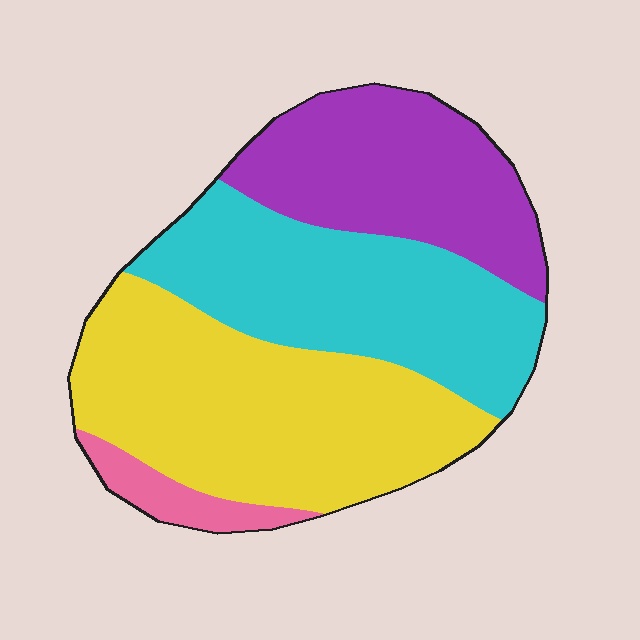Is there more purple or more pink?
Purple.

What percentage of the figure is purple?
Purple takes up about one quarter (1/4) of the figure.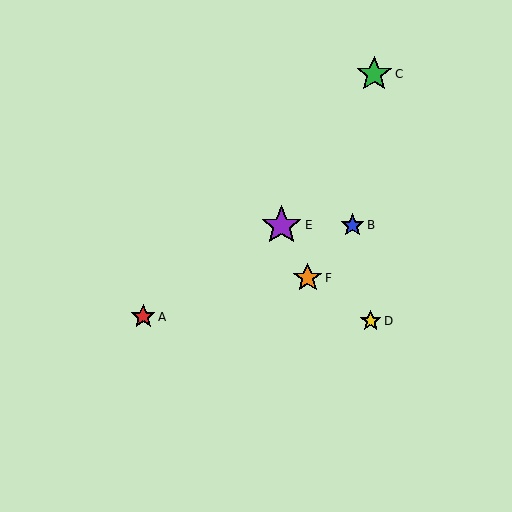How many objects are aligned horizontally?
2 objects (B, E) are aligned horizontally.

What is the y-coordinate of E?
Object E is at y≈225.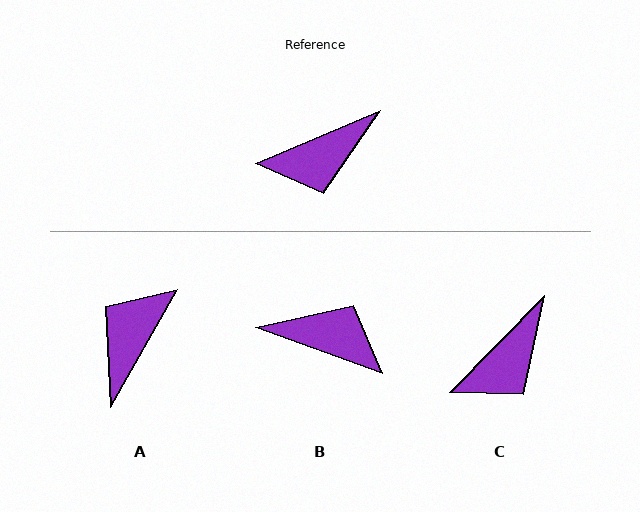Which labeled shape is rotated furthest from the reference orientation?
A, about 143 degrees away.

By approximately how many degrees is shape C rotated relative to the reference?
Approximately 23 degrees counter-clockwise.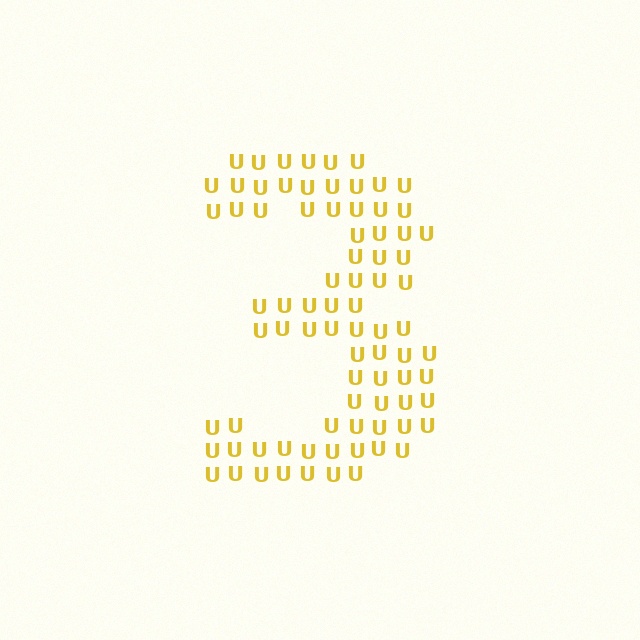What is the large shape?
The large shape is the digit 3.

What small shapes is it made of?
It is made of small letter U's.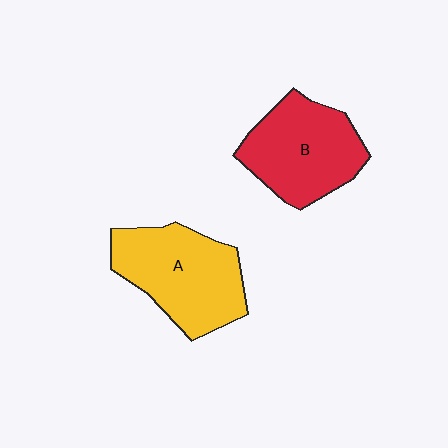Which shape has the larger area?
Shape A (yellow).